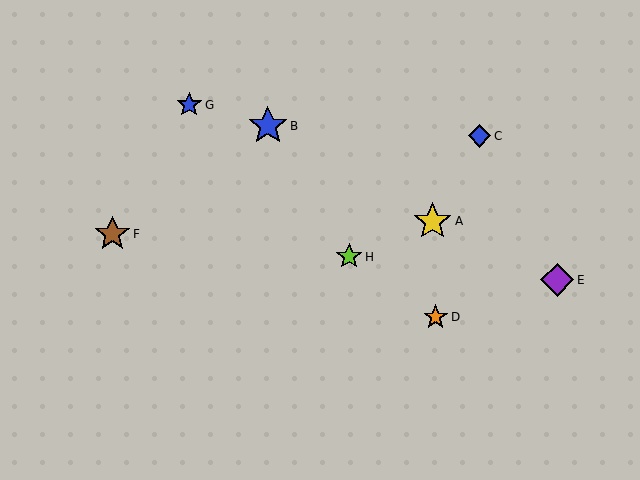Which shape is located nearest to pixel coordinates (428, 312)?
The orange star (labeled D) at (436, 317) is nearest to that location.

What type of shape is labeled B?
Shape B is a blue star.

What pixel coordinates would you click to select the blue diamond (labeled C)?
Click at (479, 136) to select the blue diamond C.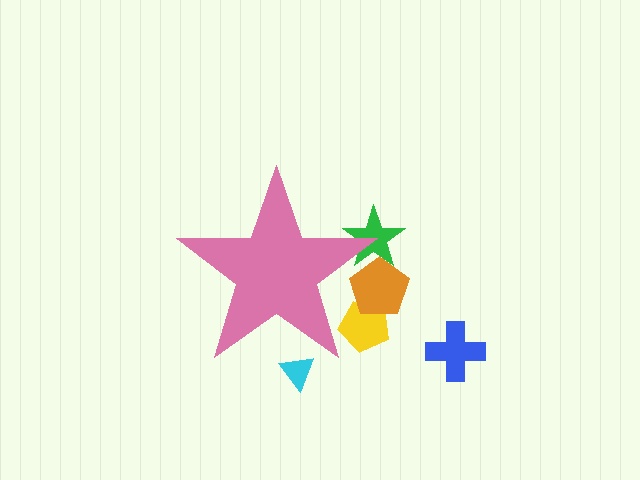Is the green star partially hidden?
Yes, the green star is partially hidden behind the pink star.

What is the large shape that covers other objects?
A pink star.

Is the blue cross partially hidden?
No, the blue cross is fully visible.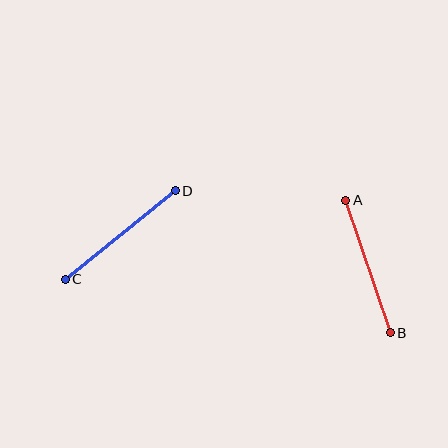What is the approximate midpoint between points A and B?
The midpoint is at approximately (368, 266) pixels.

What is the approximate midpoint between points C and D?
The midpoint is at approximately (120, 235) pixels.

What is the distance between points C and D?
The distance is approximately 141 pixels.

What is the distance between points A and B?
The distance is approximately 140 pixels.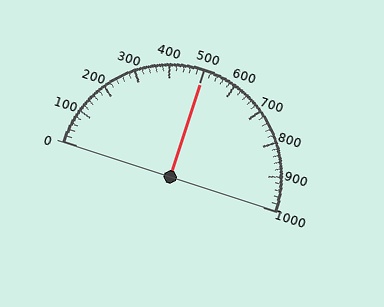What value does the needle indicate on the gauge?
The needle indicates approximately 500.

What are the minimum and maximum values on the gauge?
The gauge ranges from 0 to 1000.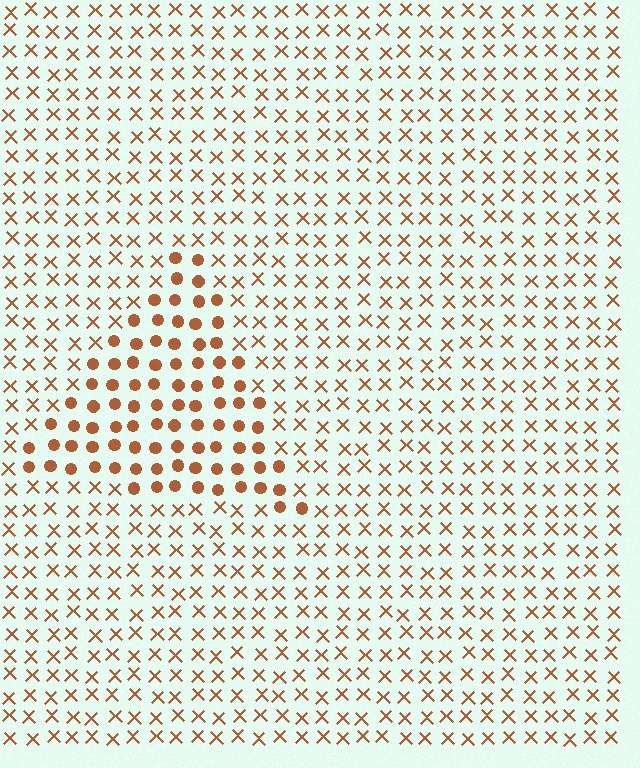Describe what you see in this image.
The image is filled with small brown elements arranged in a uniform grid. A triangle-shaped region contains circles, while the surrounding area contains X marks. The boundary is defined purely by the change in element shape.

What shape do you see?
I see a triangle.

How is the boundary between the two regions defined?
The boundary is defined by a change in element shape: circles inside vs. X marks outside. All elements share the same color and spacing.